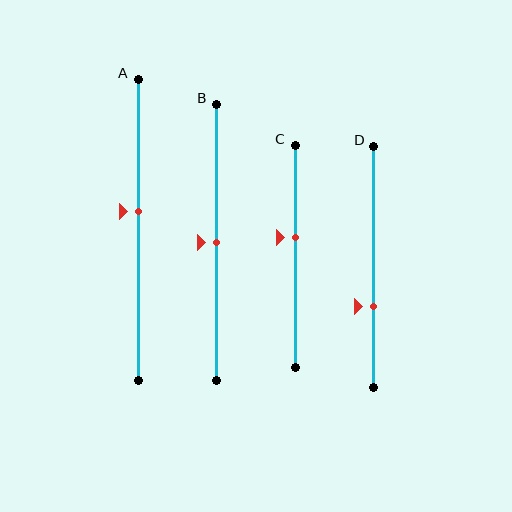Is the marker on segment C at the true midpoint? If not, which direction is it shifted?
No, the marker on segment C is shifted upward by about 9% of the segment length.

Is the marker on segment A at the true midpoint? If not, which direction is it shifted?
No, the marker on segment A is shifted upward by about 6% of the segment length.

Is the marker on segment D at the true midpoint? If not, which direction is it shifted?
No, the marker on segment D is shifted downward by about 16% of the segment length.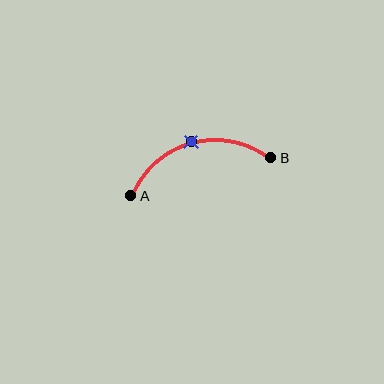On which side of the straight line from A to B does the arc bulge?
The arc bulges above the straight line connecting A and B.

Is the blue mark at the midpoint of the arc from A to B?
Yes. The blue mark lies on the arc at equal arc-length from both A and B — it is the arc midpoint.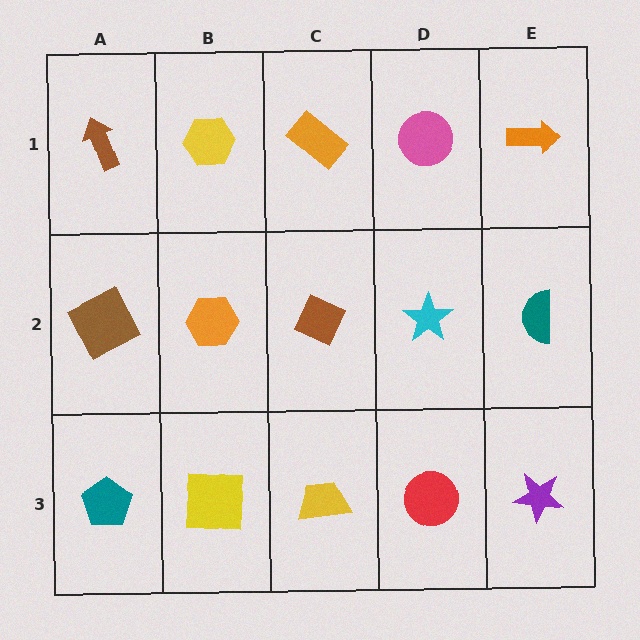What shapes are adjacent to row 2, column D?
A pink circle (row 1, column D), a red circle (row 3, column D), a brown diamond (row 2, column C), a teal semicircle (row 2, column E).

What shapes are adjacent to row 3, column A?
A brown square (row 2, column A), a yellow square (row 3, column B).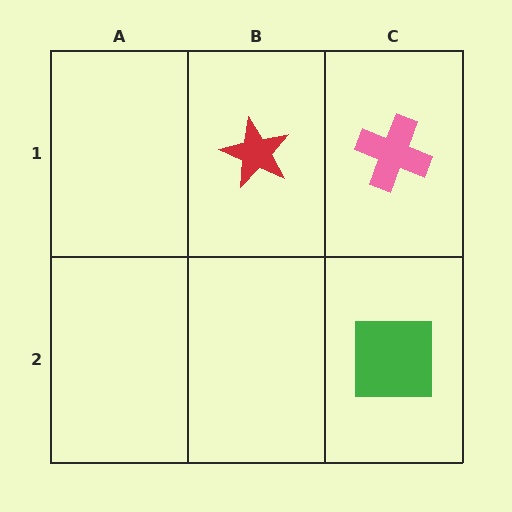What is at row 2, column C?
A green square.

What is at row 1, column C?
A pink cross.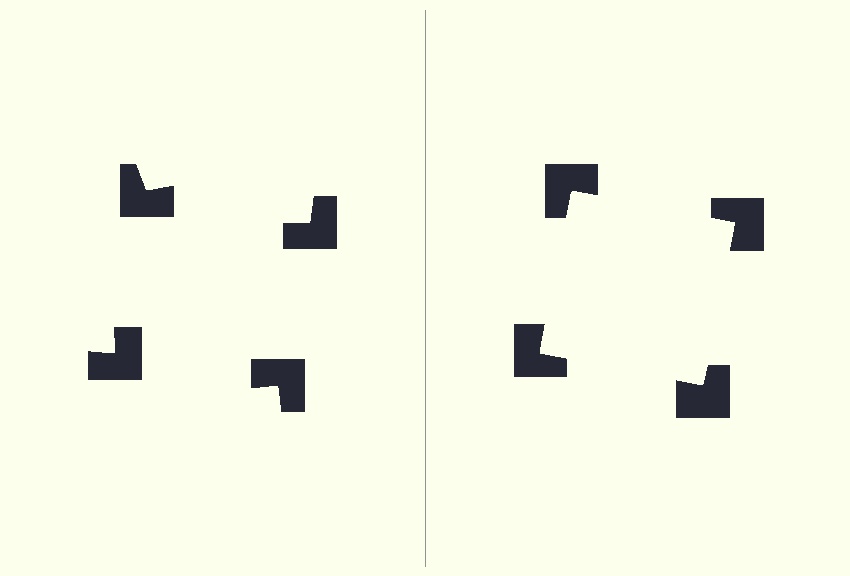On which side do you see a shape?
An illusory square appears on the right side. On the left side the wedge cuts are rotated, so no coherent shape forms.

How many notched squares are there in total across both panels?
8 — 4 on each side.